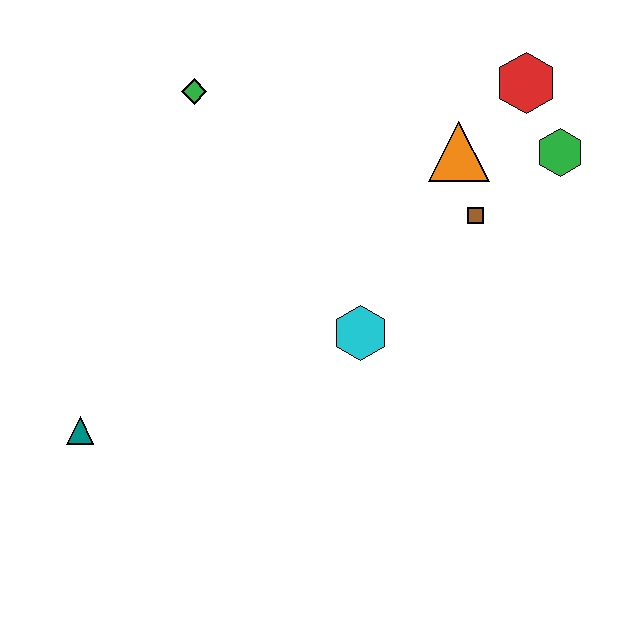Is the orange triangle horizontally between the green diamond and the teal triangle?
No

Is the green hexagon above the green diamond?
No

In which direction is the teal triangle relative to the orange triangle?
The teal triangle is to the left of the orange triangle.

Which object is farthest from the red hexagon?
The teal triangle is farthest from the red hexagon.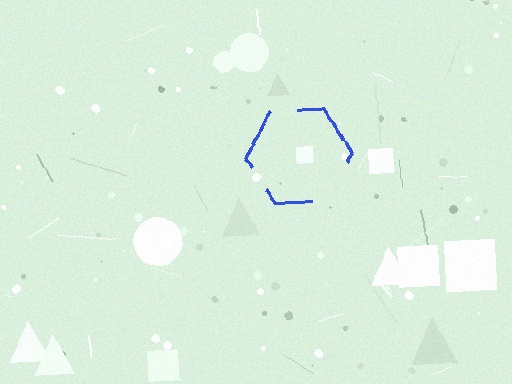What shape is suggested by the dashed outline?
The dashed outline suggests a hexagon.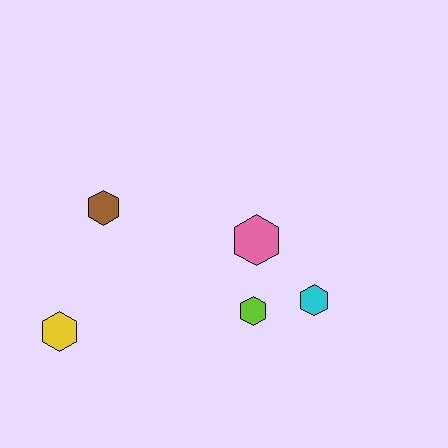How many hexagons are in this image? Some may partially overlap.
There are 5 hexagons.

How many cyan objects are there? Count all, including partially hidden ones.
There is 1 cyan object.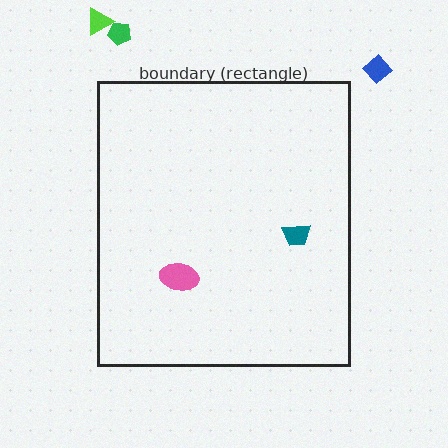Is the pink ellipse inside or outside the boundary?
Inside.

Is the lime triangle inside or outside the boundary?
Outside.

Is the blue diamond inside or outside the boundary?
Outside.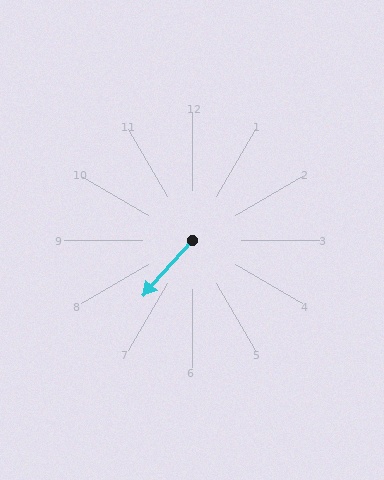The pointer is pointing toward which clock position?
Roughly 7 o'clock.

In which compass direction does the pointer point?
Southwest.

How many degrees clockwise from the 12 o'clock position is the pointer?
Approximately 222 degrees.